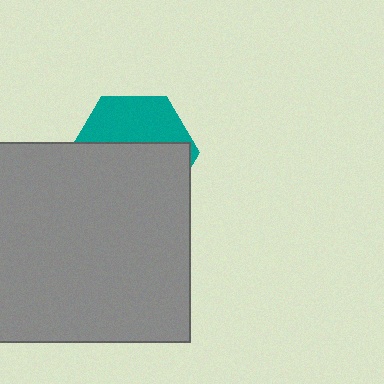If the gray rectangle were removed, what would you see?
You would see the complete teal hexagon.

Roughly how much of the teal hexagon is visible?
A small part of it is visible (roughly 39%).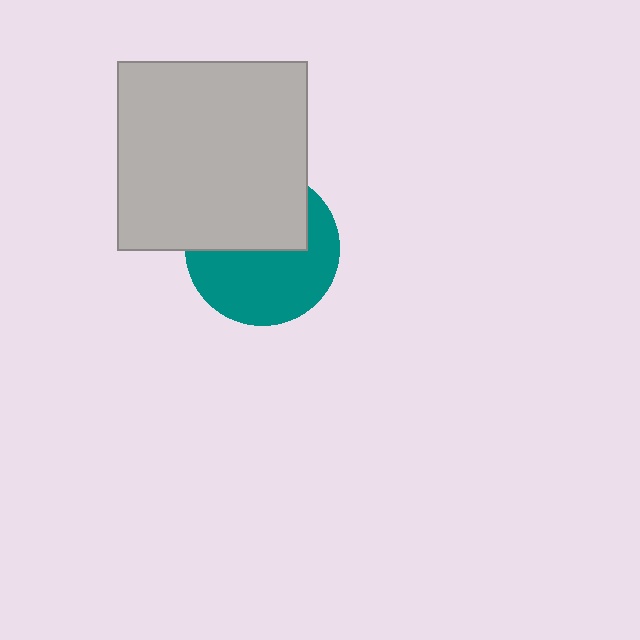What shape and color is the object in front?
The object in front is a light gray square.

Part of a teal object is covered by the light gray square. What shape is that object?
It is a circle.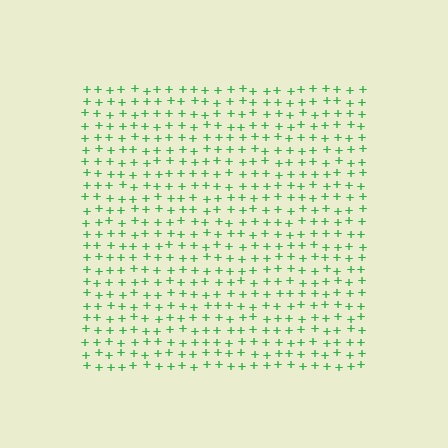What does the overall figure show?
The overall figure shows a square.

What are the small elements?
The small elements are plus signs.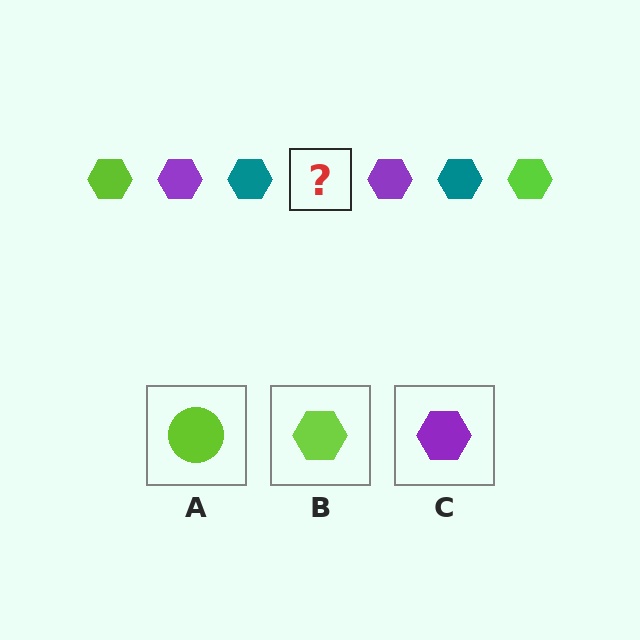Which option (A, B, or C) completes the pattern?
B.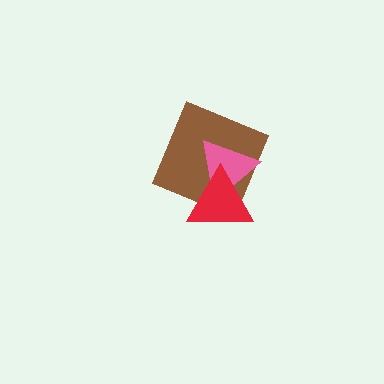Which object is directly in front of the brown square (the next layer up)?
The pink triangle is directly in front of the brown square.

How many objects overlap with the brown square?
2 objects overlap with the brown square.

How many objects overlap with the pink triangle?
2 objects overlap with the pink triangle.